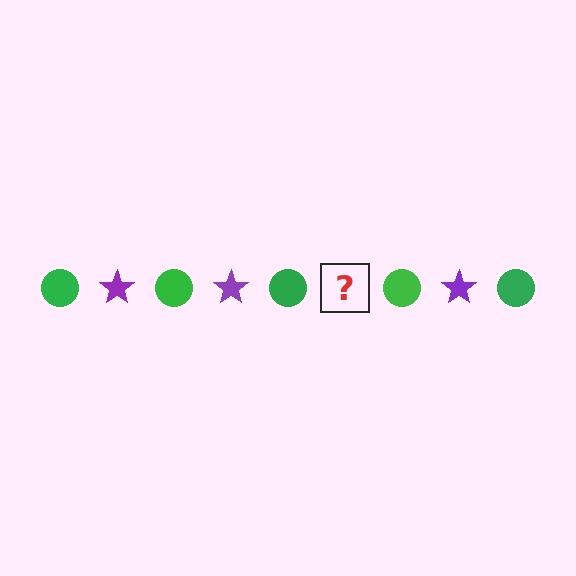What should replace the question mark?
The question mark should be replaced with a purple star.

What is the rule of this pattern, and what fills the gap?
The rule is that the pattern alternates between green circle and purple star. The gap should be filled with a purple star.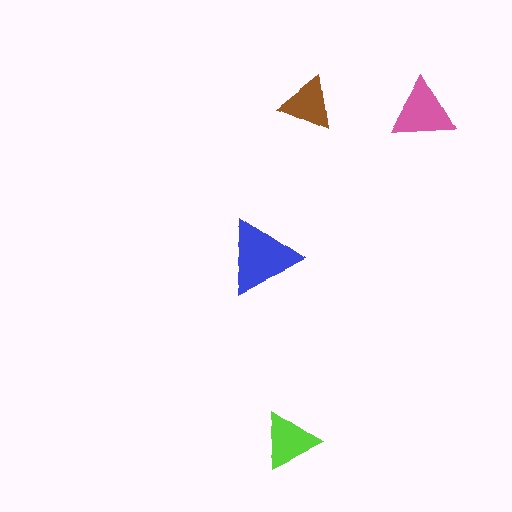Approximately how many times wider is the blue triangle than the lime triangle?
About 1.5 times wider.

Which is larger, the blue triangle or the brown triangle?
The blue one.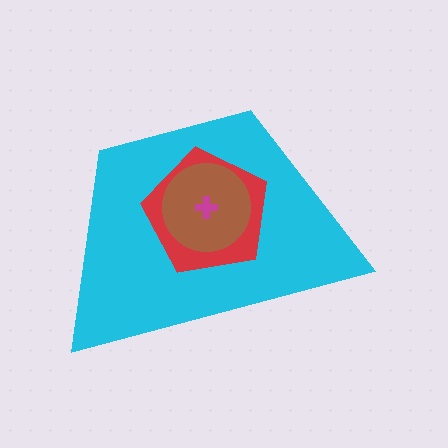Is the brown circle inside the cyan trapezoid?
Yes.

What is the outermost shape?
The cyan trapezoid.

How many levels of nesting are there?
4.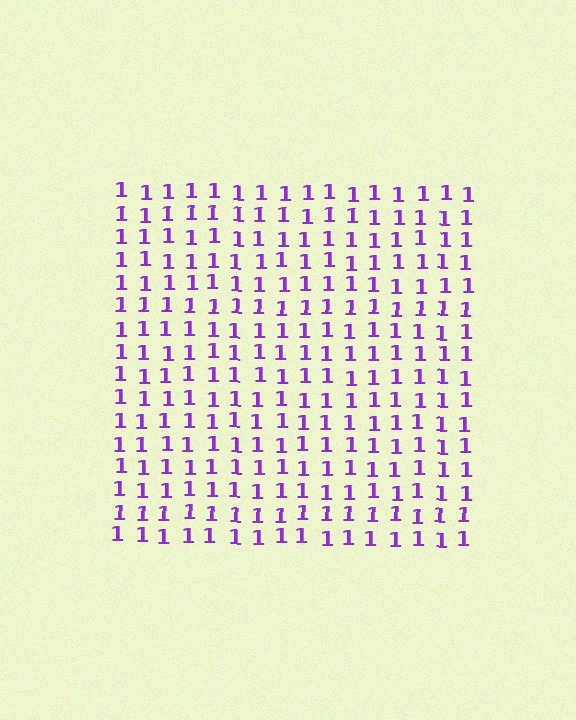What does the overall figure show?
The overall figure shows a square.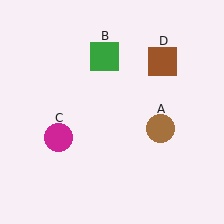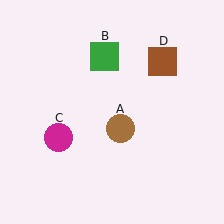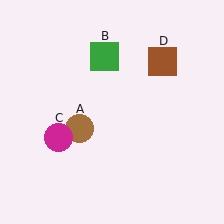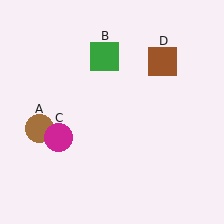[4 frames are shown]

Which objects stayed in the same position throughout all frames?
Green square (object B) and magenta circle (object C) and brown square (object D) remained stationary.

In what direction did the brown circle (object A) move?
The brown circle (object A) moved left.